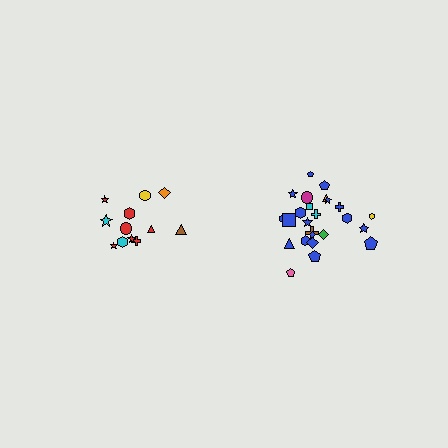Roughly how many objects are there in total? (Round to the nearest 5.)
Roughly 35 objects in total.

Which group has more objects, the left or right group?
The right group.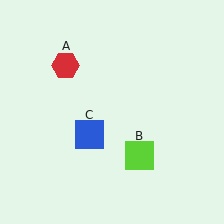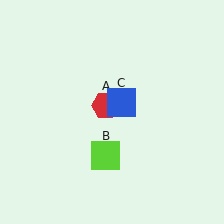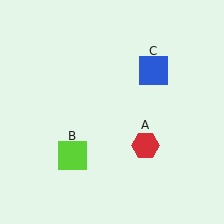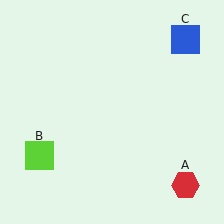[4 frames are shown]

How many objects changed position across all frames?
3 objects changed position: red hexagon (object A), lime square (object B), blue square (object C).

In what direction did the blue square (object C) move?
The blue square (object C) moved up and to the right.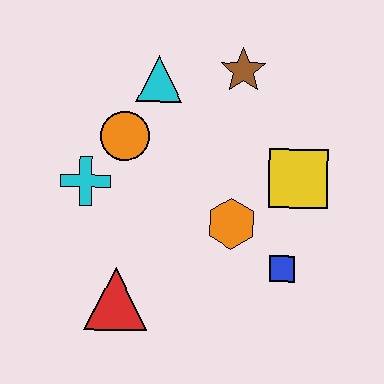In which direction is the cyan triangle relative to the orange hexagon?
The cyan triangle is above the orange hexagon.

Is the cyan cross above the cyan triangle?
No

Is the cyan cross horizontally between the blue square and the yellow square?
No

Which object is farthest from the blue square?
The cyan triangle is farthest from the blue square.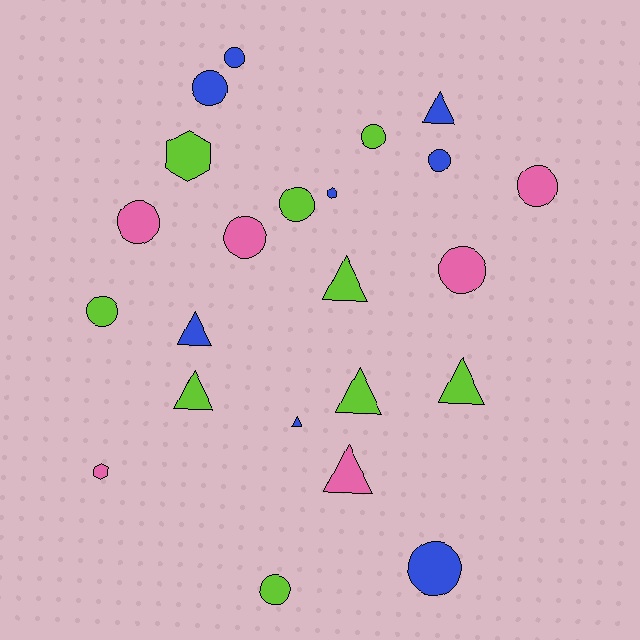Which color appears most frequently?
Lime, with 9 objects.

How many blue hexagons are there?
There is 1 blue hexagon.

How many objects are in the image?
There are 23 objects.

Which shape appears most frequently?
Circle, with 12 objects.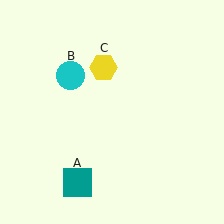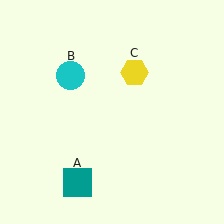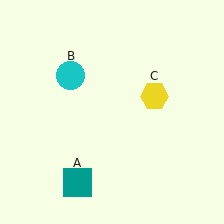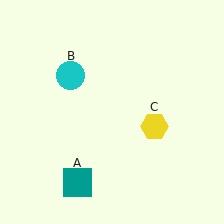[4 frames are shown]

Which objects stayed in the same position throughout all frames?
Teal square (object A) and cyan circle (object B) remained stationary.